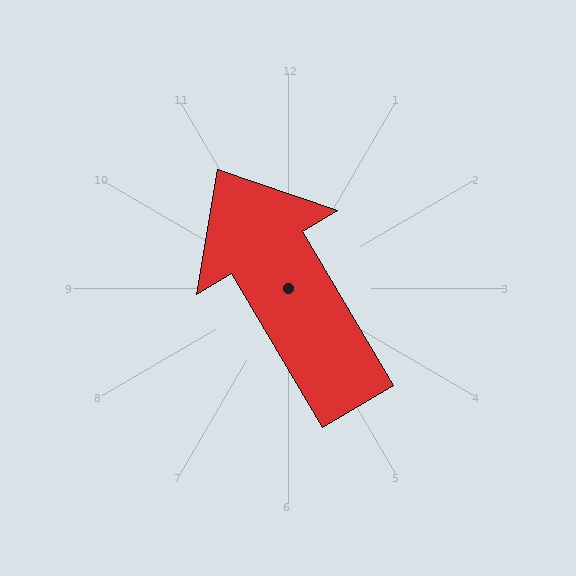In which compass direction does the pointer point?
Northwest.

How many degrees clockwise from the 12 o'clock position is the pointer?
Approximately 329 degrees.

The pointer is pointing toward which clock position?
Roughly 11 o'clock.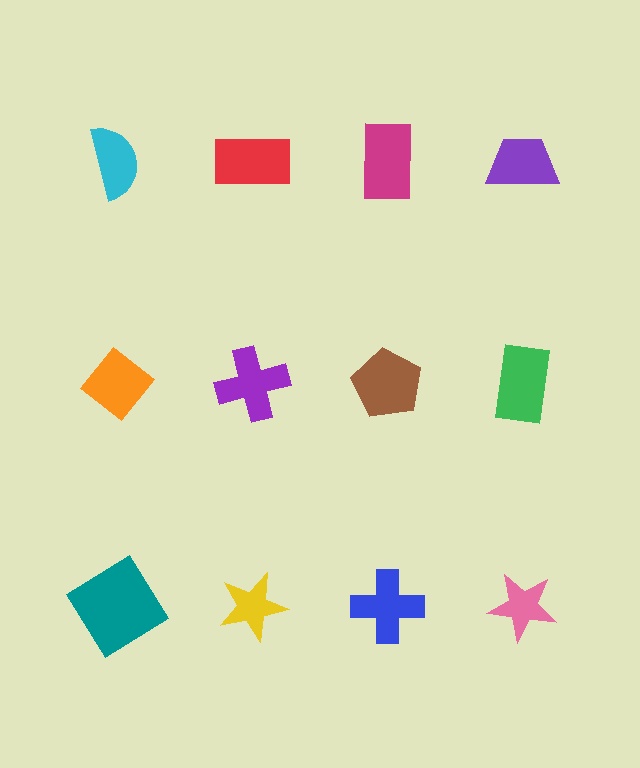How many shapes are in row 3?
4 shapes.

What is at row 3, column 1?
A teal diamond.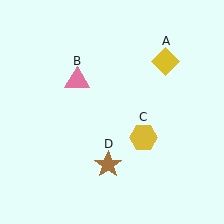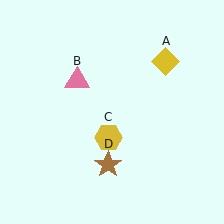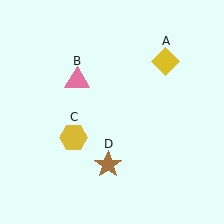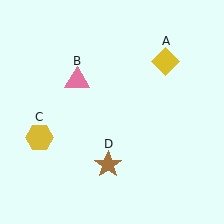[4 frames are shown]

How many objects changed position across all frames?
1 object changed position: yellow hexagon (object C).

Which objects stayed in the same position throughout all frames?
Yellow diamond (object A) and pink triangle (object B) and brown star (object D) remained stationary.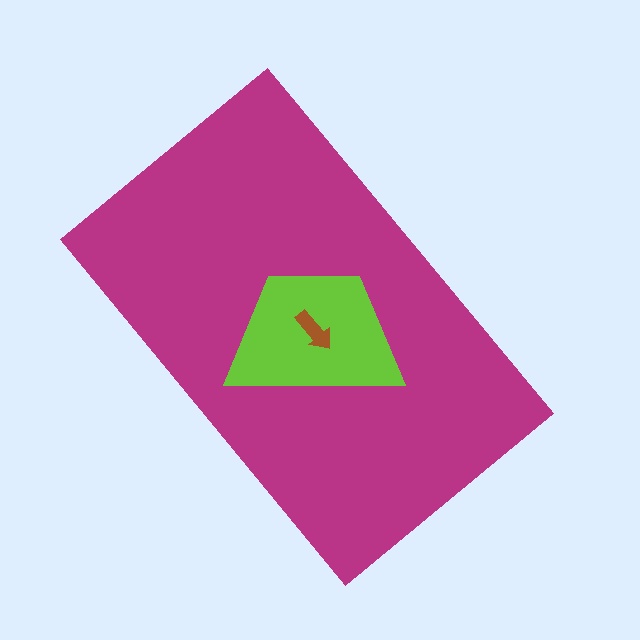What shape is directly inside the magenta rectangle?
The lime trapezoid.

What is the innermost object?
The brown arrow.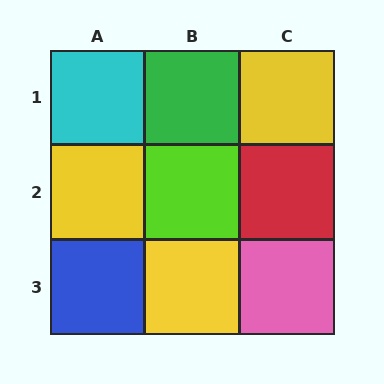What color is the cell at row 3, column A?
Blue.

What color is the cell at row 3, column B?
Yellow.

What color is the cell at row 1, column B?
Green.